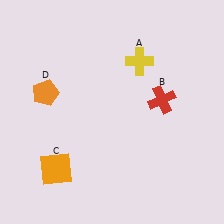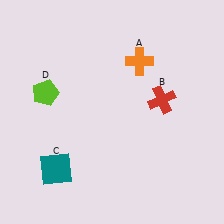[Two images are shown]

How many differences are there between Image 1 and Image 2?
There are 3 differences between the two images.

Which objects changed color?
A changed from yellow to orange. C changed from orange to teal. D changed from orange to lime.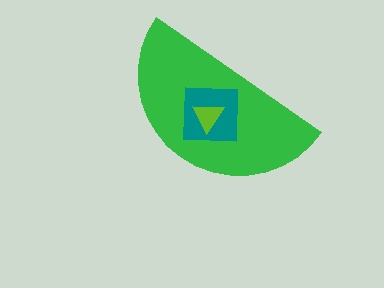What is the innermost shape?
The lime triangle.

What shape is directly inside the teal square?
The lime triangle.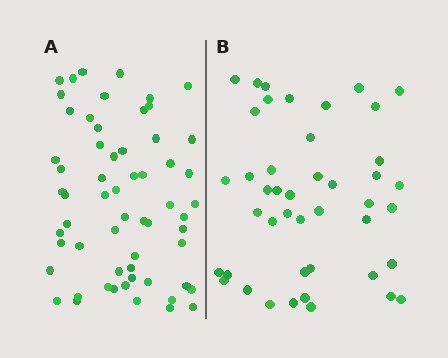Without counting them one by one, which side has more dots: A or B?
Region A (the left region) has more dots.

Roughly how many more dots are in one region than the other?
Region A has approximately 15 more dots than region B.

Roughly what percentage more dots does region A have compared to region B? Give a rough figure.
About 35% more.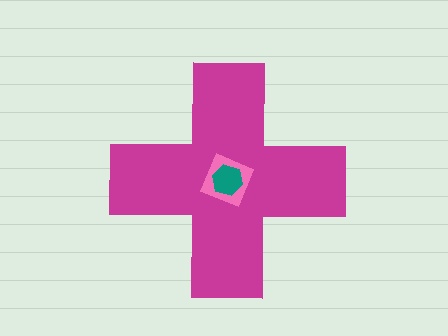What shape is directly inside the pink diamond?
The teal hexagon.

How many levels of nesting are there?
3.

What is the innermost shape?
The teal hexagon.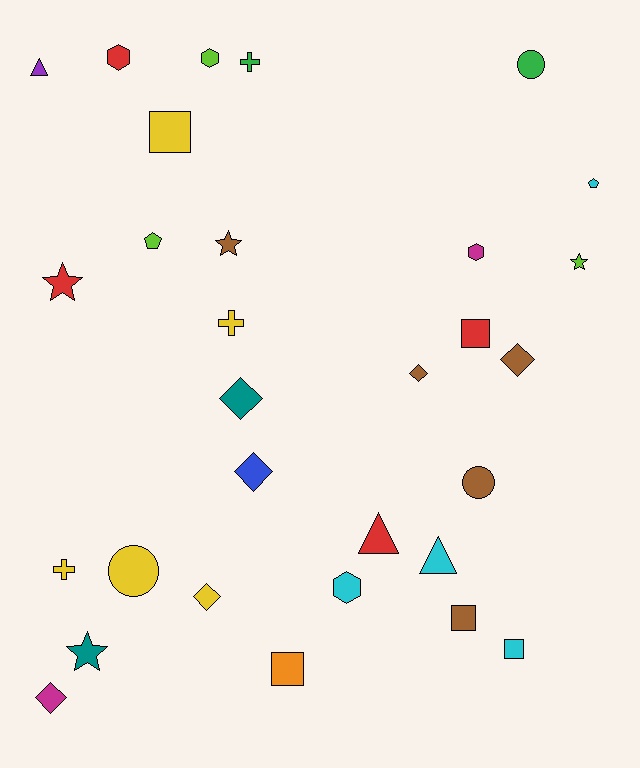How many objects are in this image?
There are 30 objects.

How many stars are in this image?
There are 4 stars.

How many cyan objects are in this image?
There are 4 cyan objects.